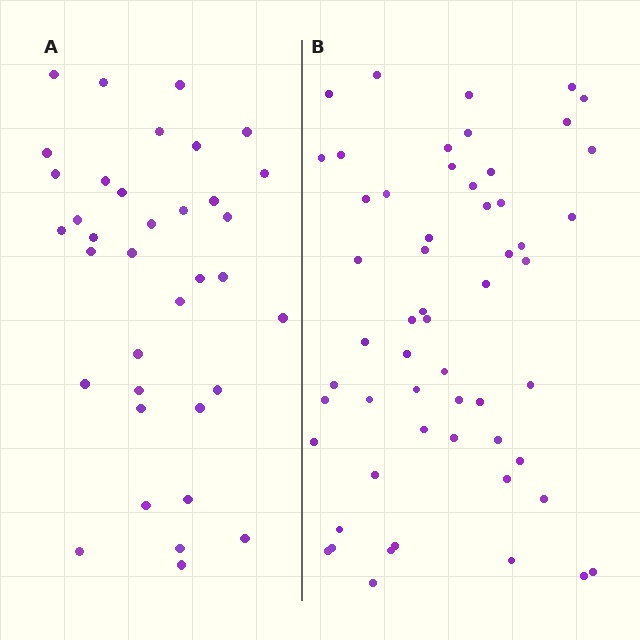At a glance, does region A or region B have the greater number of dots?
Region B (the right region) has more dots.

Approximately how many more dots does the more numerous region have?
Region B has approximately 20 more dots than region A.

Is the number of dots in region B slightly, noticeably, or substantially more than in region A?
Region B has substantially more. The ratio is roughly 1.6 to 1.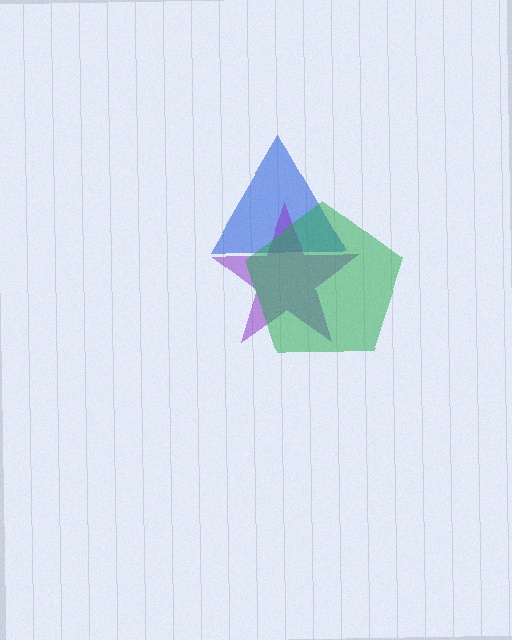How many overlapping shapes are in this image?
There are 3 overlapping shapes in the image.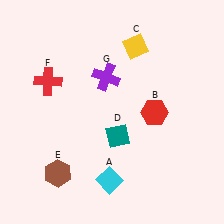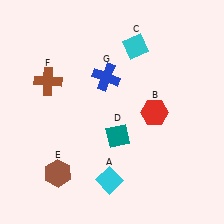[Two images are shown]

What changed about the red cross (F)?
In Image 1, F is red. In Image 2, it changed to brown.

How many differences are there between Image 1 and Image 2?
There are 3 differences between the two images.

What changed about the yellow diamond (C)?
In Image 1, C is yellow. In Image 2, it changed to cyan.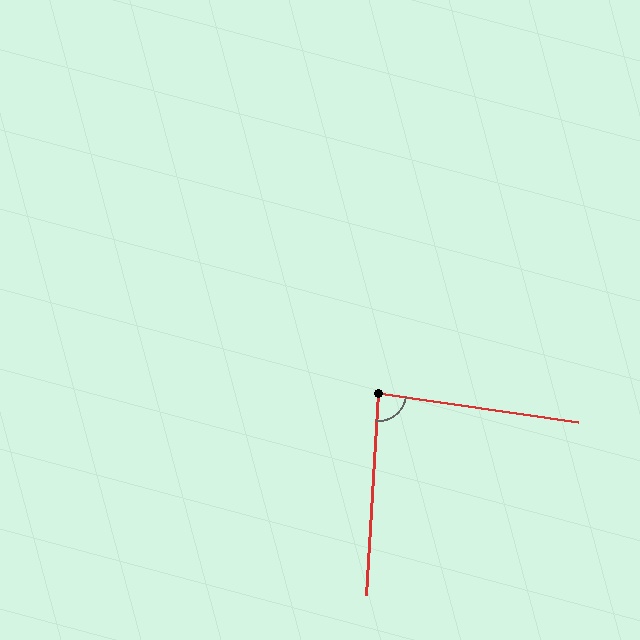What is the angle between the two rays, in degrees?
Approximately 85 degrees.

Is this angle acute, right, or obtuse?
It is approximately a right angle.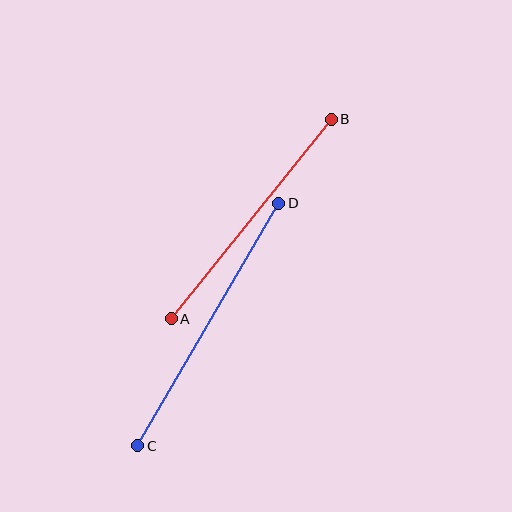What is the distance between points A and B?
The distance is approximately 256 pixels.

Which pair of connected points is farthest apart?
Points C and D are farthest apart.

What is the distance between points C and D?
The distance is approximately 280 pixels.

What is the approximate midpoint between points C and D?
The midpoint is at approximately (208, 325) pixels.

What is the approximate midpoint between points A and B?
The midpoint is at approximately (251, 219) pixels.